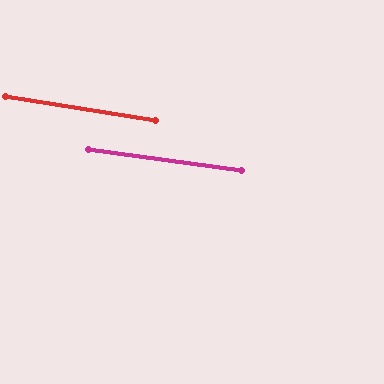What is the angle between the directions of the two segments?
Approximately 1 degree.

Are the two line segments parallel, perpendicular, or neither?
Parallel — their directions differ by only 1.2°.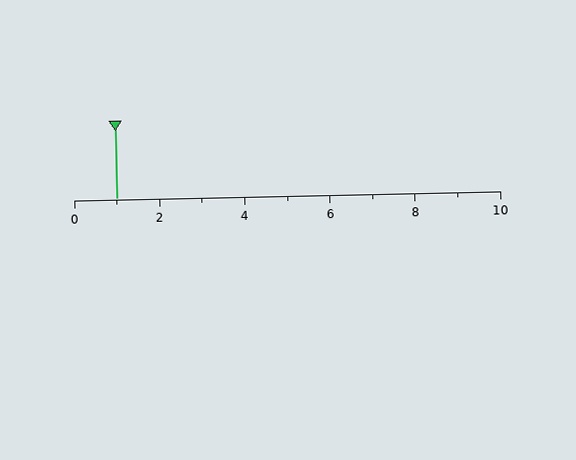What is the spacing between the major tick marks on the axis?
The major ticks are spaced 2 apart.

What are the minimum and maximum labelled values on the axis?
The axis runs from 0 to 10.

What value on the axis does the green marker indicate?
The marker indicates approximately 1.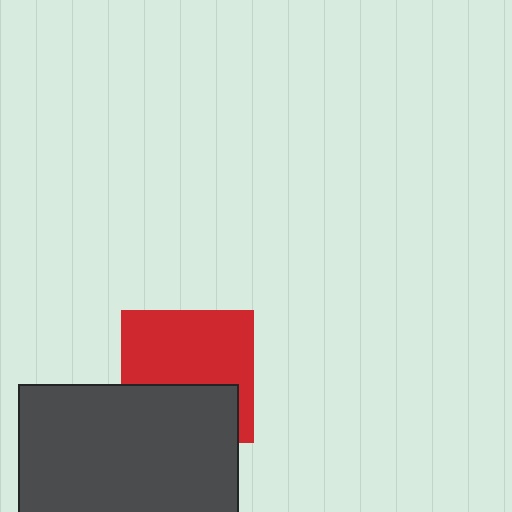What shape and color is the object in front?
The object in front is a dark gray rectangle.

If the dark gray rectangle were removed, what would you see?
You would see the complete red square.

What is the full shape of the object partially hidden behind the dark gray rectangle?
The partially hidden object is a red square.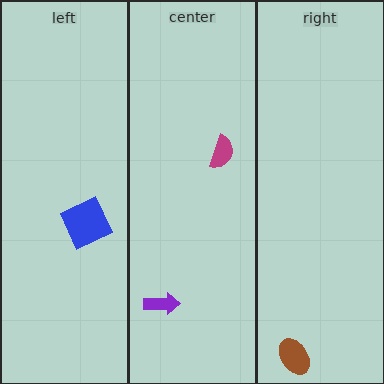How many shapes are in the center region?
2.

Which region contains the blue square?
The left region.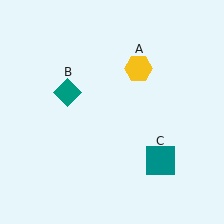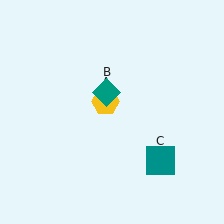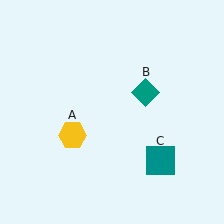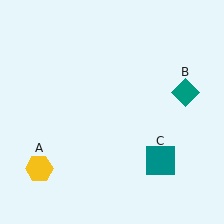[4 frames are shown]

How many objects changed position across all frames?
2 objects changed position: yellow hexagon (object A), teal diamond (object B).